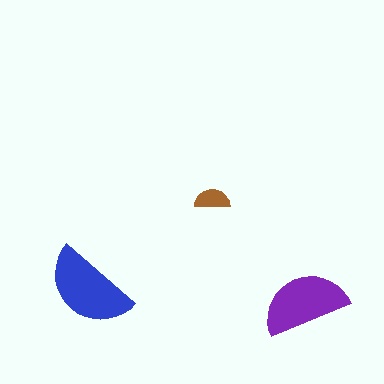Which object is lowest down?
The purple semicircle is bottommost.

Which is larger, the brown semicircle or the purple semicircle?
The purple one.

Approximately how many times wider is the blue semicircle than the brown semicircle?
About 2.5 times wider.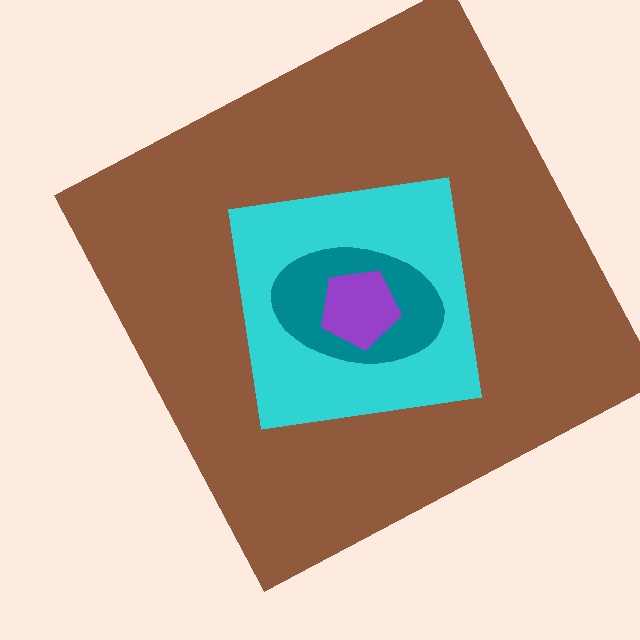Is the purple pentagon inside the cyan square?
Yes.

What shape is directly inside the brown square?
The cyan square.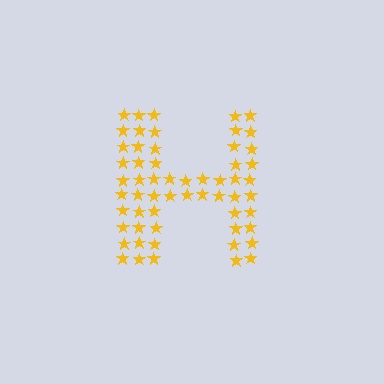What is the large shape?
The large shape is the letter H.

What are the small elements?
The small elements are stars.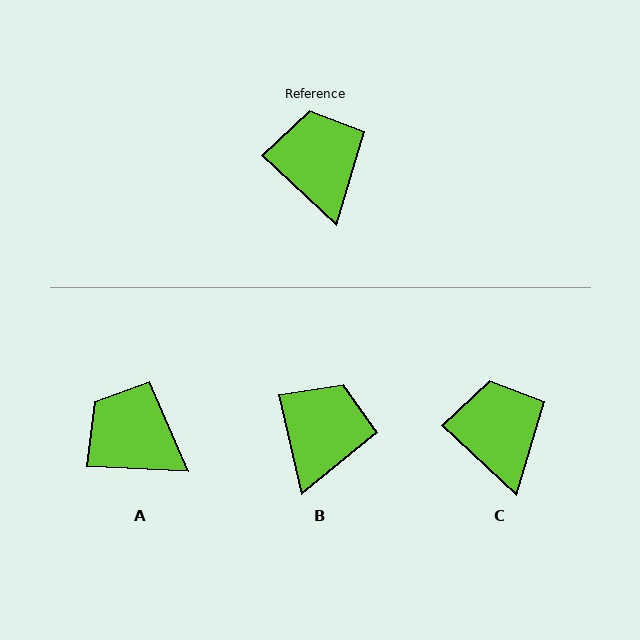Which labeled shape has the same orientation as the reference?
C.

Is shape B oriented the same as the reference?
No, it is off by about 34 degrees.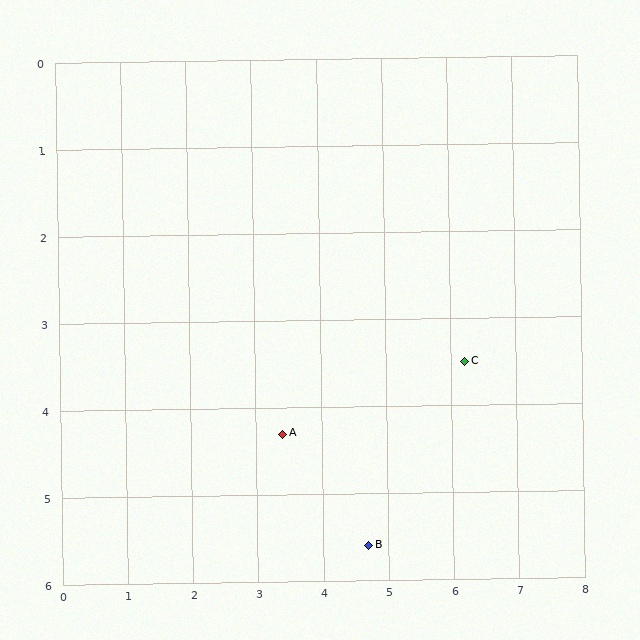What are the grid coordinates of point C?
Point C is at approximately (6.2, 3.5).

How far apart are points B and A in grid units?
Points B and A are about 1.8 grid units apart.